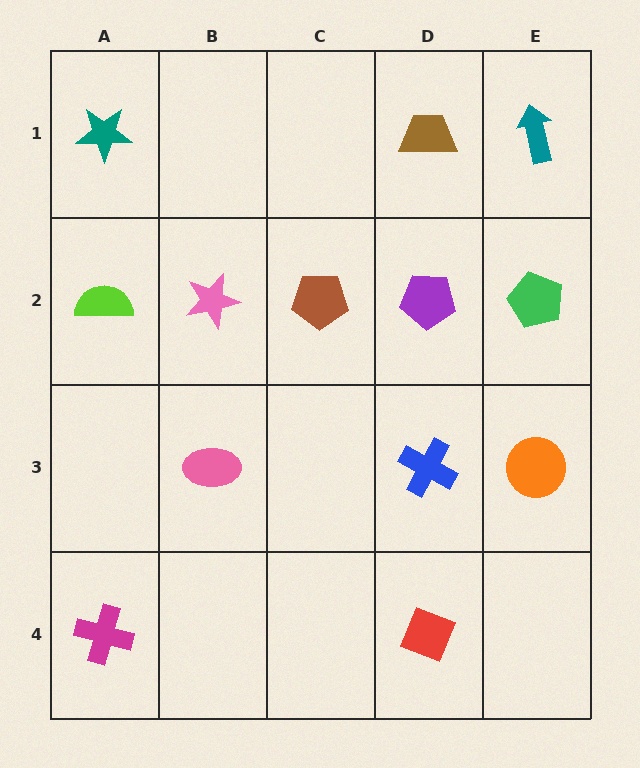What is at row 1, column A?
A teal star.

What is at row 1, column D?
A brown trapezoid.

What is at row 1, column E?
A teal arrow.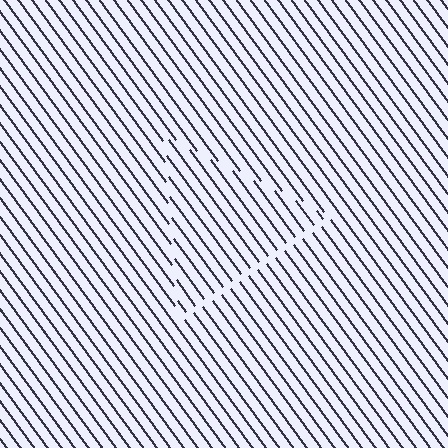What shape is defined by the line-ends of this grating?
An illusory triangle. The interior of the shape contains the same grating, shifted by half a period — the contour is defined by the phase discontinuity where line-ends from the inner and outer gratings abut.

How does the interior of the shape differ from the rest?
The interior of the shape contains the same grating, shifted by half a period — the contour is defined by the phase discontinuity where line-ends from the inner and outer gratings abut.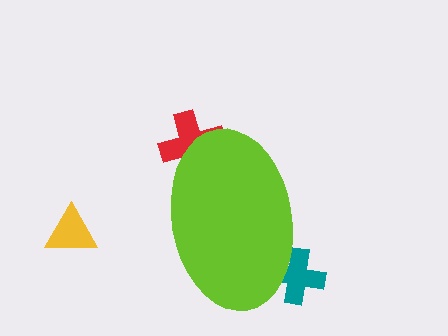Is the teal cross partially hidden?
Yes, the teal cross is partially hidden behind the lime ellipse.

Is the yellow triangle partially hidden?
No, the yellow triangle is fully visible.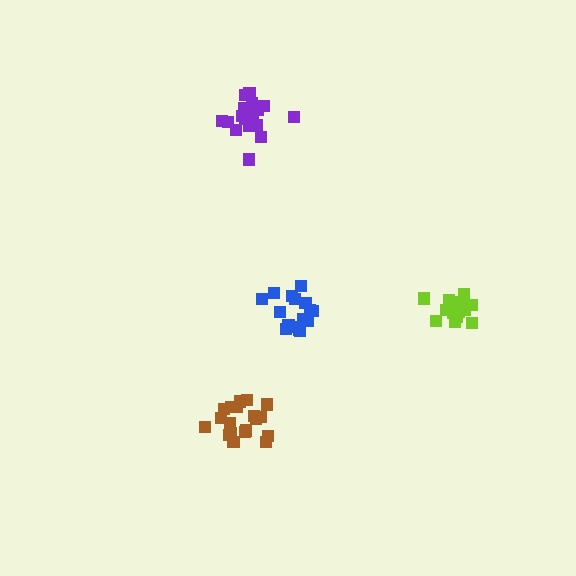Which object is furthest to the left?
The brown cluster is leftmost.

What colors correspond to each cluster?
The clusters are colored: lime, blue, purple, brown.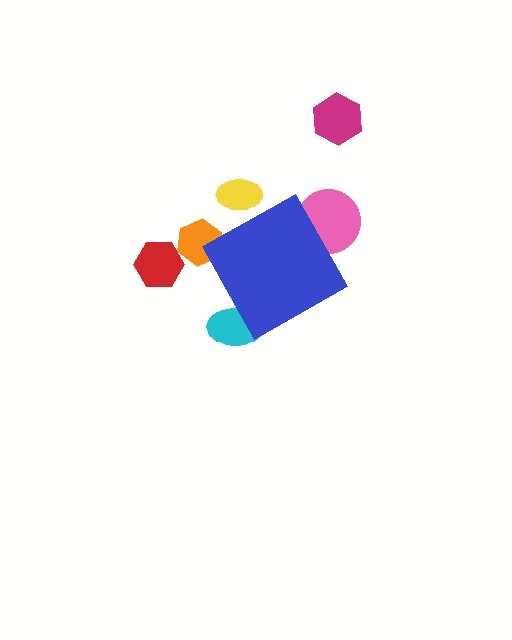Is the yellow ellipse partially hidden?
Yes, the yellow ellipse is partially hidden behind the blue diamond.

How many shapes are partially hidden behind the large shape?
4 shapes are partially hidden.